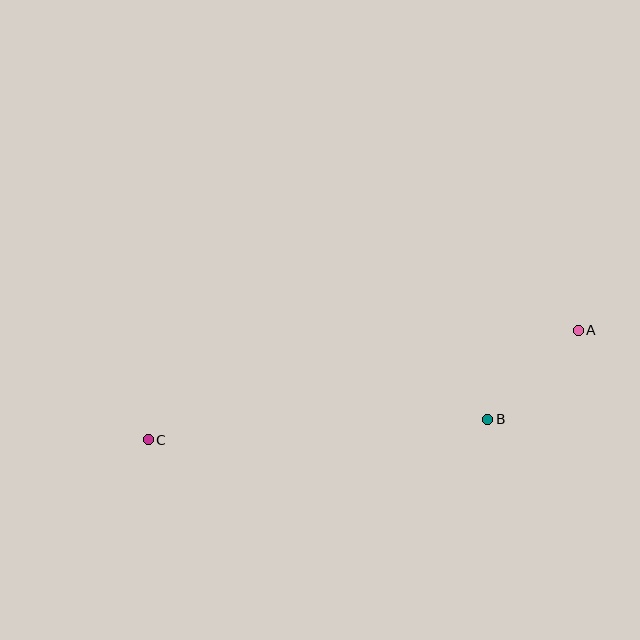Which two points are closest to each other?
Points A and B are closest to each other.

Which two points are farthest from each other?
Points A and C are farthest from each other.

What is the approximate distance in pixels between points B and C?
The distance between B and C is approximately 340 pixels.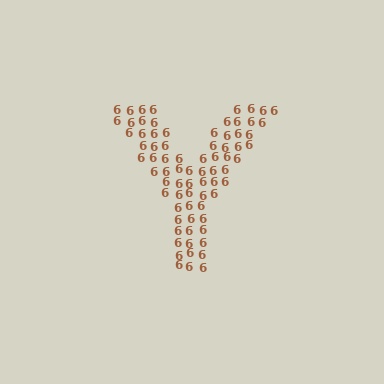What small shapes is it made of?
It is made of small digit 6's.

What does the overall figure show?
The overall figure shows the letter Y.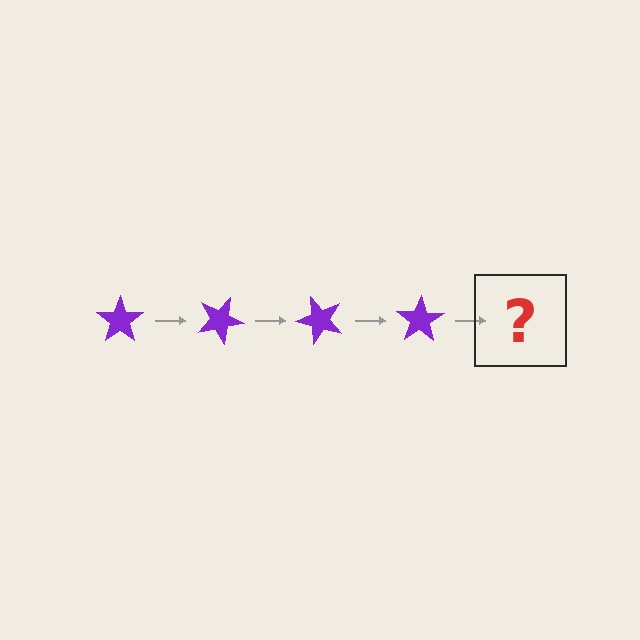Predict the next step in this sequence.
The next step is a purple star rotated 100 degrees.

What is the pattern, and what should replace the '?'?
The pattern is that the star rotates 25 degrees each step. The '?' should be a purple star rotated 100 degrees.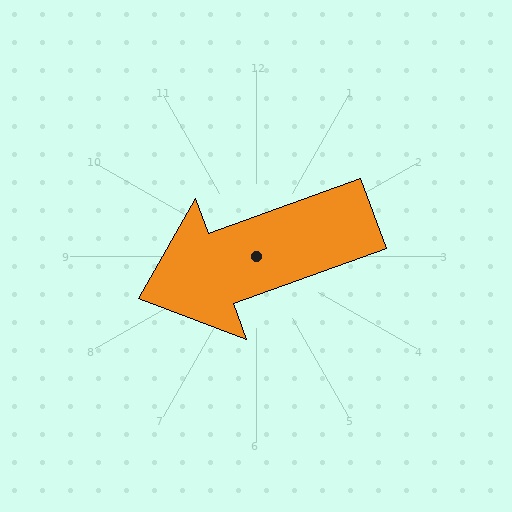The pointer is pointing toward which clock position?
Roughly 8 o'clock.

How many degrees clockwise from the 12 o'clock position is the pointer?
Approximately 250 degrees.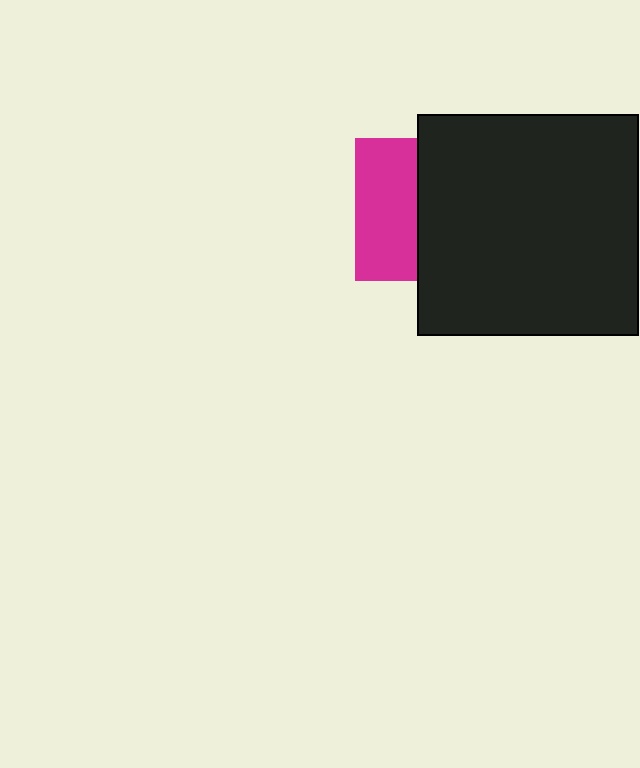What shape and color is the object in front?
The object in front is a black square.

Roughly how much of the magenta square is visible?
A small part of it is visible (roughly 44%).